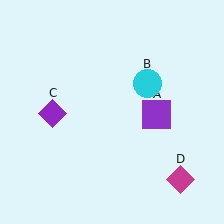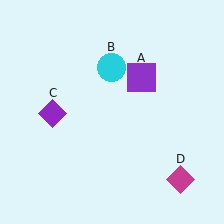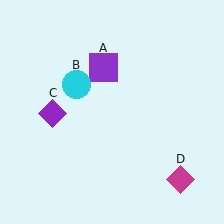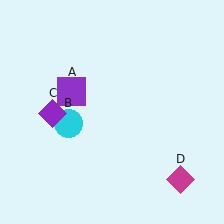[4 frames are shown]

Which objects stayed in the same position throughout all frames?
Purple diamond (object C) and magenta diamond (object D) remained stationary.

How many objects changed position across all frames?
2 objects changed position: purple square (object A), cyan circle (object B).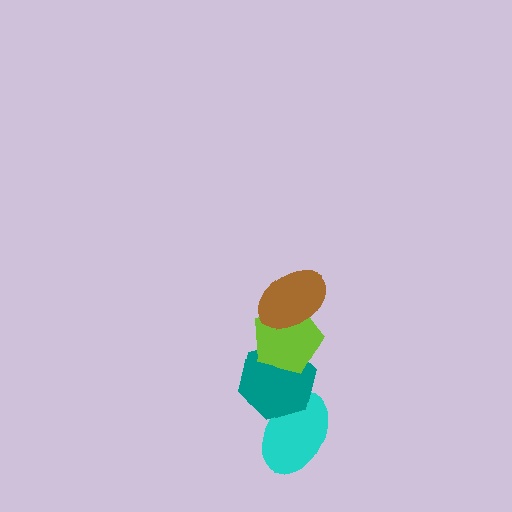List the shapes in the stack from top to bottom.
From top to bottom: the brown ellipse, the lime pentagon, the teal hexagon, the cyan ellipse.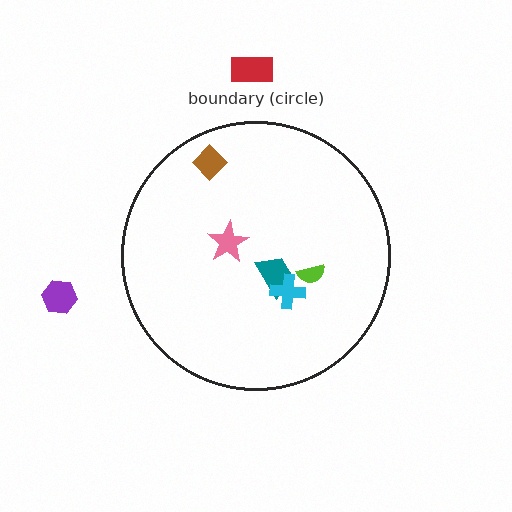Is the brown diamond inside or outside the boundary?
Inside.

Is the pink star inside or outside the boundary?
Inside.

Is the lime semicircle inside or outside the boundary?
Inside.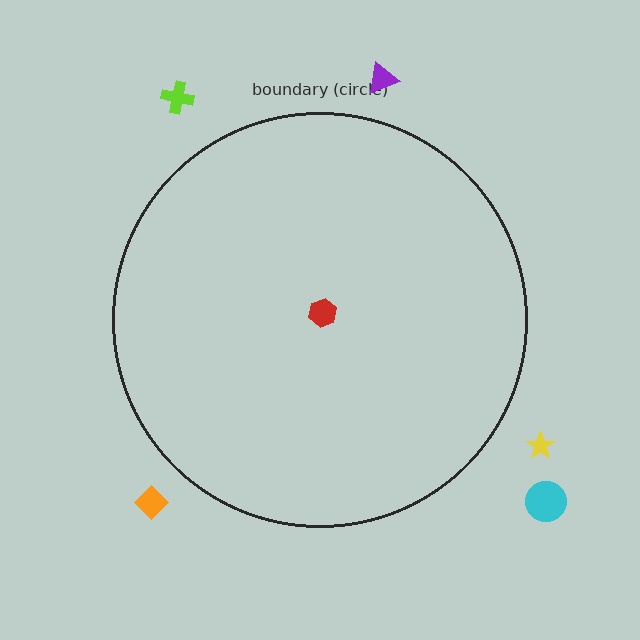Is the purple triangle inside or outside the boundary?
Outside.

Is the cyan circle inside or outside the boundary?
Outside.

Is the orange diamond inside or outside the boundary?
Outside.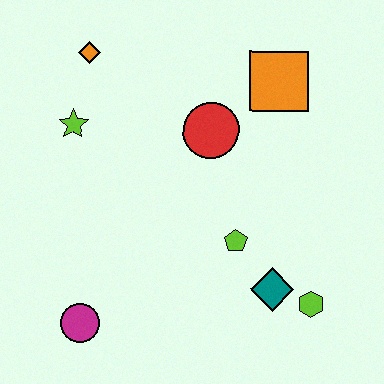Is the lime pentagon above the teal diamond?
Yes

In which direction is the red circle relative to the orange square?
The red circle is to the left of the orange square.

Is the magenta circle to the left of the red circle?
Yes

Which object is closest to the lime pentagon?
The teal diamond is closest to the lime pentagon.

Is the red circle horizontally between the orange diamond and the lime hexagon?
Yes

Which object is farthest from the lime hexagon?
The orange diamond is farthest from the lime hexagon.